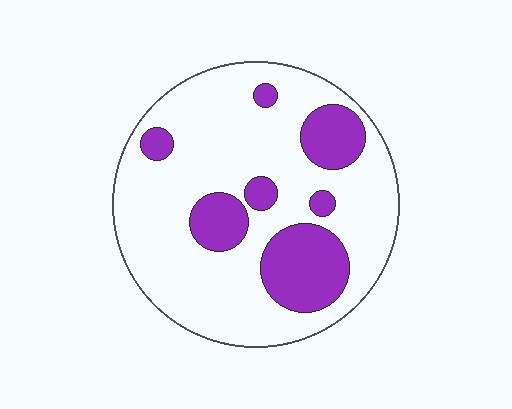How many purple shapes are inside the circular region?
7.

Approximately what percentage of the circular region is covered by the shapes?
Approximately 25%.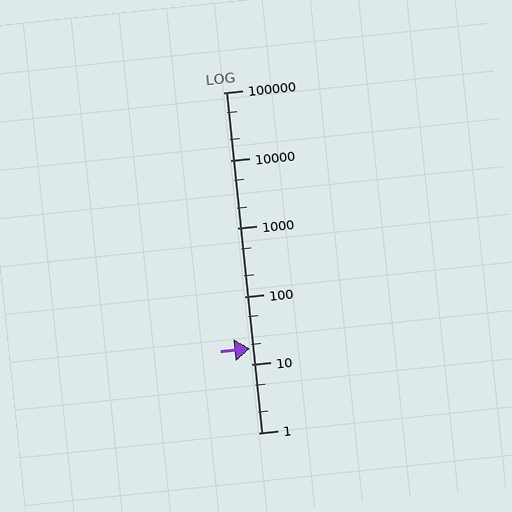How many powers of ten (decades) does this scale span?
The scale spans 5 decades, from 1 to 100000.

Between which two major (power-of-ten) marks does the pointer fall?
The pointer is between 10 and 100.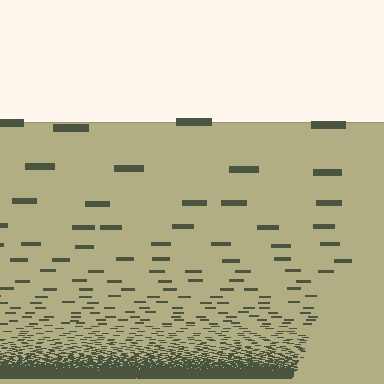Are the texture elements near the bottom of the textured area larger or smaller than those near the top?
Smaller. The gradient is inverted — elements near the bottom are smaller and denser.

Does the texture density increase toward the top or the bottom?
Density increases toward the bottom.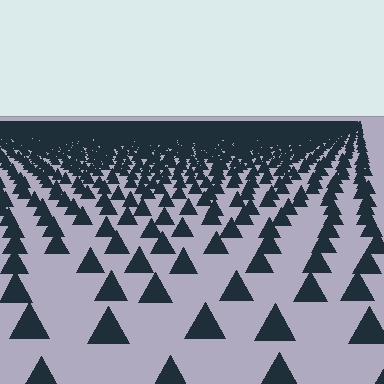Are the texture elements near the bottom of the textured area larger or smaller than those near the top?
Larger. Near the bottom, elements are closer to the viewer and appear at a bigger on-screen size.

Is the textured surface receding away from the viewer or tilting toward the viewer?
The surface is receding away from the viewer. Texture elements get smaller and denser toward the top.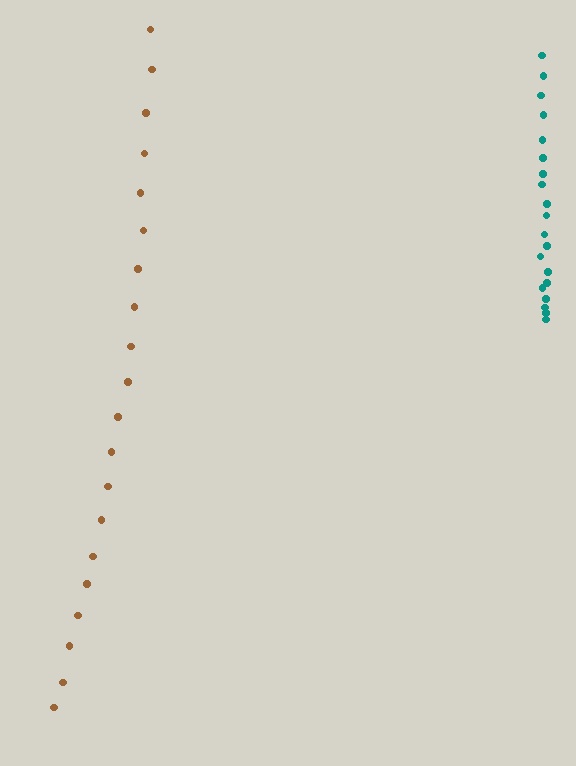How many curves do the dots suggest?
There are 2 distinct paths.